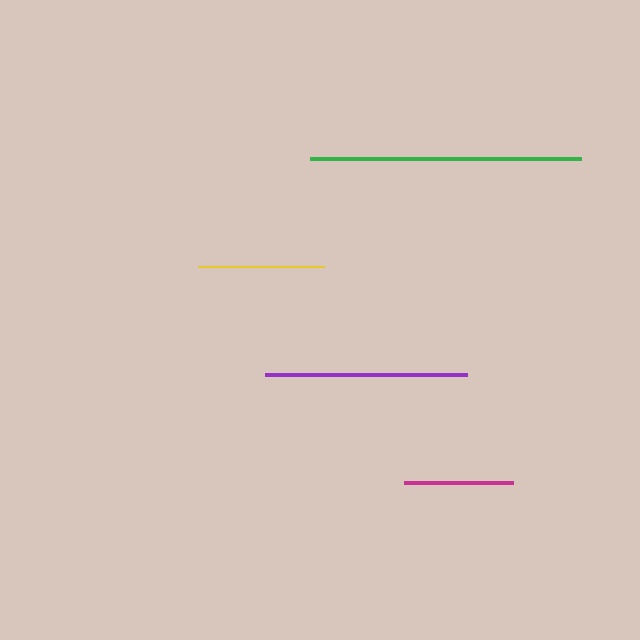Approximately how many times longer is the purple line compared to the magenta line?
The purple line is approximately 1.8 times the length of the magenta line.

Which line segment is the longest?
The green line is the longest at approximately 270 pixels.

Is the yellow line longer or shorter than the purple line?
The purple line is longer than the yellow line.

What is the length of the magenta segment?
The magenta segment is approximately 110 pixels long.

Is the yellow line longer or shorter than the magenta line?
The yellow line is longer than the magenta line.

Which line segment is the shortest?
The magenta line is the shortest at approximately 110 pixels.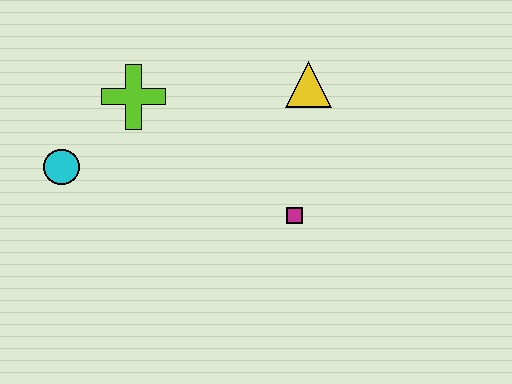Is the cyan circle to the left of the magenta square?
Yes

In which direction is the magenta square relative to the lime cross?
The magenta square is to the right of the lime cross.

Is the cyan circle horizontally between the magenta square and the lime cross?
No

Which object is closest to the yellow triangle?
The magenta square is closest to the yellow triangle.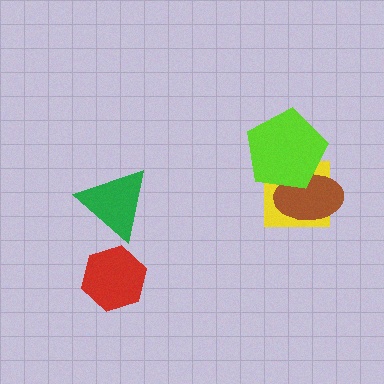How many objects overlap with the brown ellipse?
2 objects overlap with the brown ellipse.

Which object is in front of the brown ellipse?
The lime pentagon is in front of the brown ellipse.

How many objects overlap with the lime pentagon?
2 objects overlap with the lime pentagon.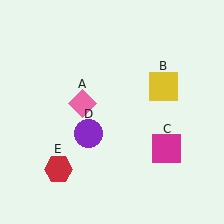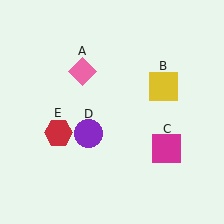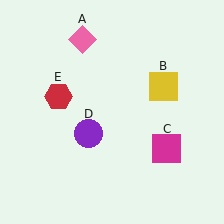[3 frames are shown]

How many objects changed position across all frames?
2 objects changed position: pink diamond (object A), red hexagon (object E).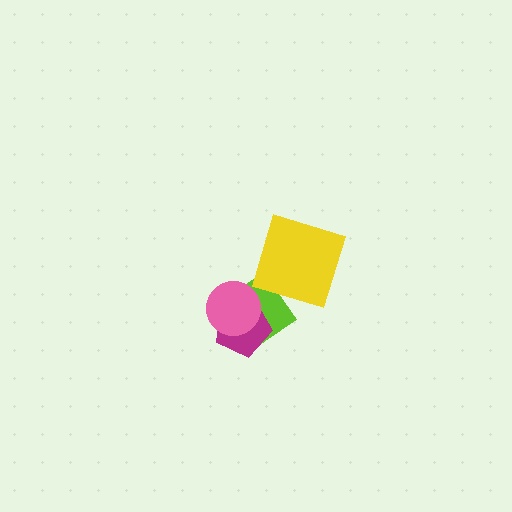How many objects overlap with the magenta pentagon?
2 objects overlap with the magenta pentagon.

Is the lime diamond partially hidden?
Yes, it is partially covered by another shape.